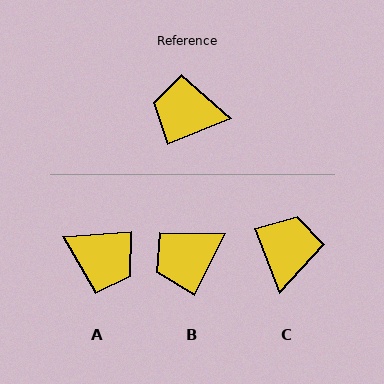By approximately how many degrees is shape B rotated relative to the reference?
Approximately 41 degrees counter-clockwise.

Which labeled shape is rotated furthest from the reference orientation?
A, about 161 degrees away.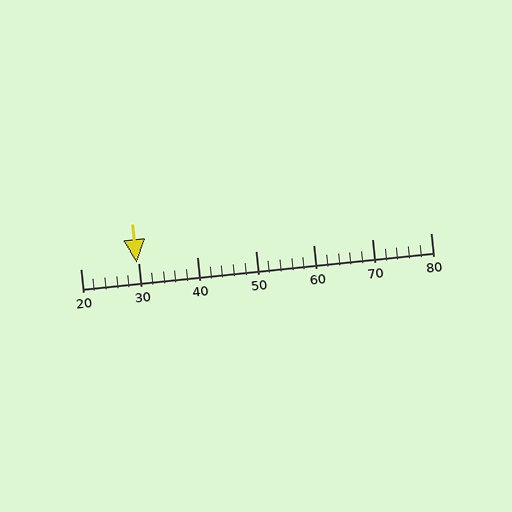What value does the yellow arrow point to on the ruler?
The yellow arrow points to approximately 30.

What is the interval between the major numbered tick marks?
The major tick marks are spaced 10 units apart.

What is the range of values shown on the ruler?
The ruler shows values from 20 to 80.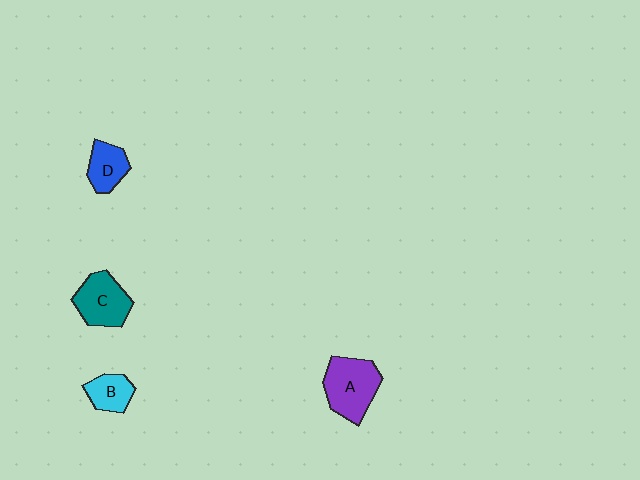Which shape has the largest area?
Shape A (purple).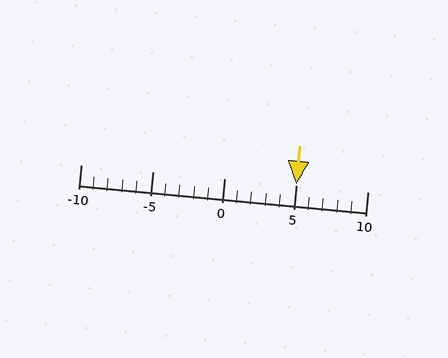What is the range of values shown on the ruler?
The ruler shows values from -10 to 10.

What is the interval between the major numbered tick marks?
The major tick marks are spaced 5 units apart.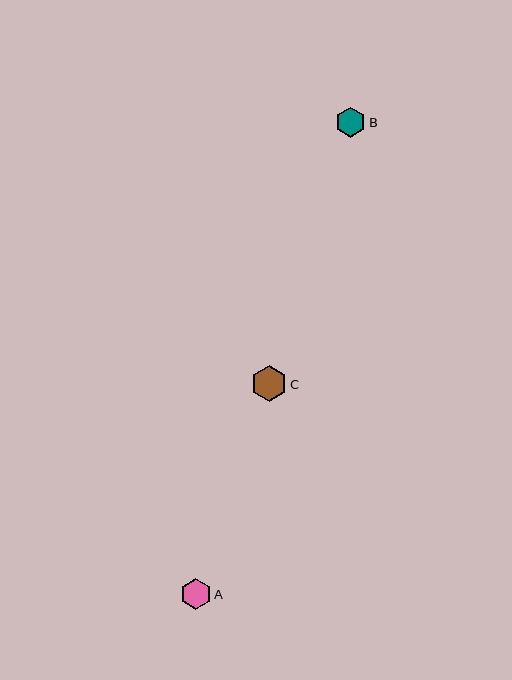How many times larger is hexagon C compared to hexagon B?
Hexagon C is approximately 1.2 times the size of hexagon B.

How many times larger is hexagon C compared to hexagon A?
Hexagon C is approximately 1.2 times the size of hexagon A.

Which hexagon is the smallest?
Hexagon B is the smallest with a size of approximately 30 pixels.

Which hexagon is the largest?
Hexagon C is the largest with a size of approximately 36 pixels.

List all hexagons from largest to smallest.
From largest to smallest: C, A, B.